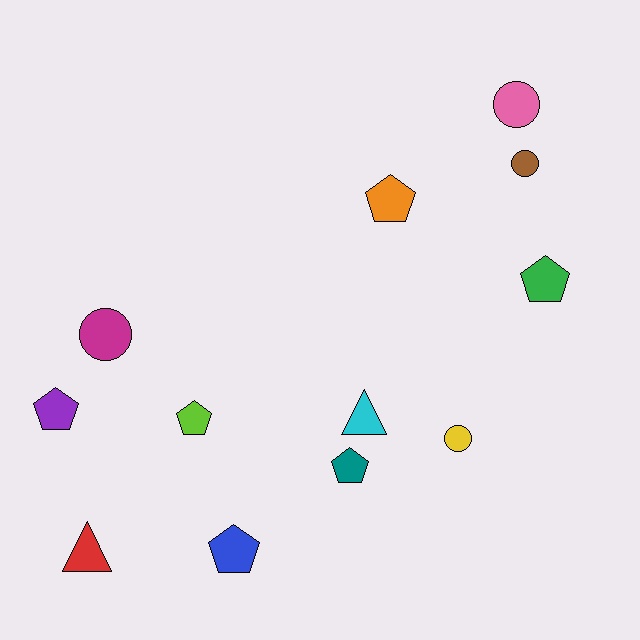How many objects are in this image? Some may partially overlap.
There are 12 objects.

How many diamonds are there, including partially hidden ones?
There are no diamonds.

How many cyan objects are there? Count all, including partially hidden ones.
There is 1 cyan object.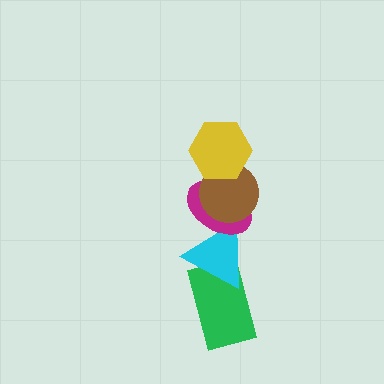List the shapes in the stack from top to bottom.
From top to bottom: the yellow hexagon, the brown circle, the magenta ellipse, the cyan triangle, the green rectangle.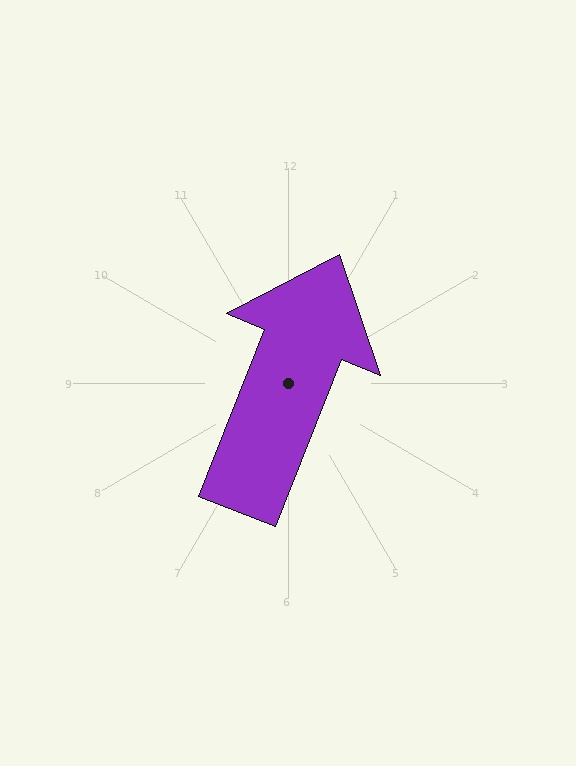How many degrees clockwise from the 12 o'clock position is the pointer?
Approximately 22 degrees.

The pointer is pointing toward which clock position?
Roughly 1 o'clock.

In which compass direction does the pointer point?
North.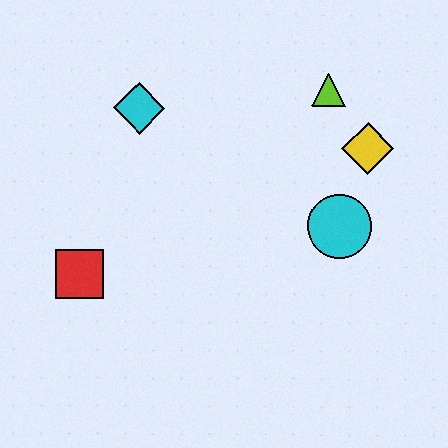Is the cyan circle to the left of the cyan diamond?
No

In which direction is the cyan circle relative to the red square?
The cyan circle is to the right of the red square.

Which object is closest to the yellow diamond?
The lime triangle is closest to the yellow diamond.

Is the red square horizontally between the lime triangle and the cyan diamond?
No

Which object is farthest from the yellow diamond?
The red square is farthest from the yellow diamond.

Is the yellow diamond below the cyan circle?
No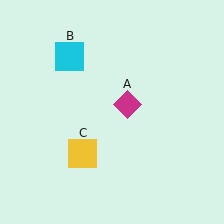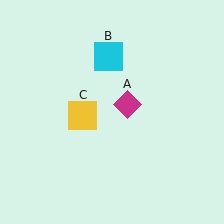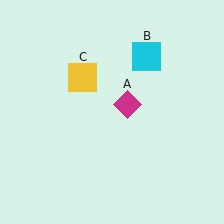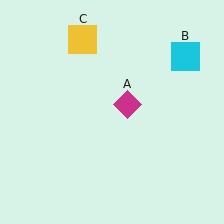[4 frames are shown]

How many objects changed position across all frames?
2 objects changed position: cyan square (object B), yellow square (object C).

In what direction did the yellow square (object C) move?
The yellow square (object C) moved up.